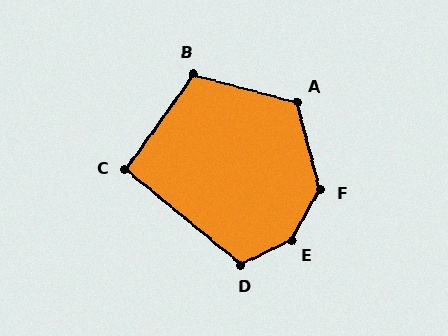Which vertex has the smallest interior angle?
C, at approximately 94 degrees.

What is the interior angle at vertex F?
Approximately 136 degrees (obtuse).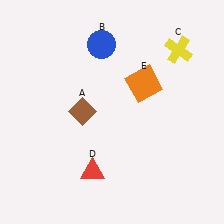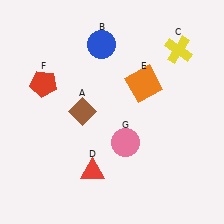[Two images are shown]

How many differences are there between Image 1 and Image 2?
There are 2 differences between the two images.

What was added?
A red pentagon (F), a pink circle (G) were added in Image 2.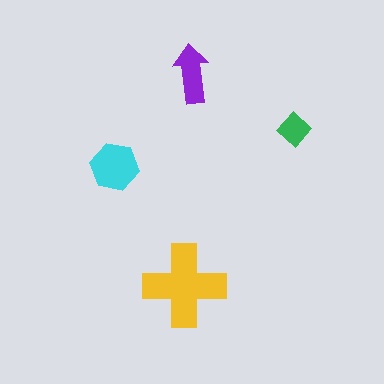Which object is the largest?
The yellow cross.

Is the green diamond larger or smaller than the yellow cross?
Smaller.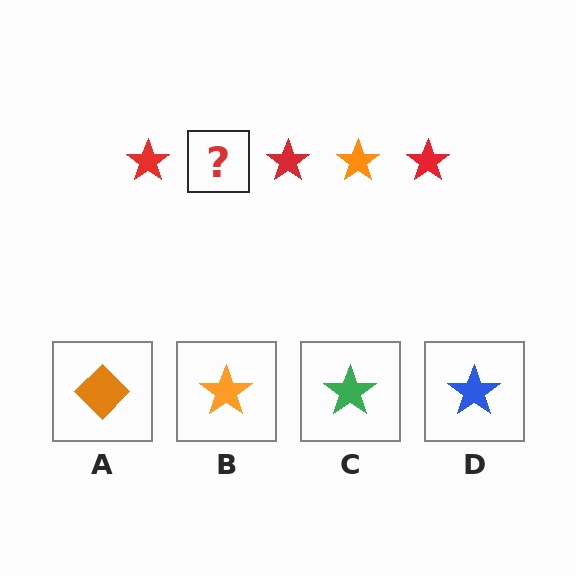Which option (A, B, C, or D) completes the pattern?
B.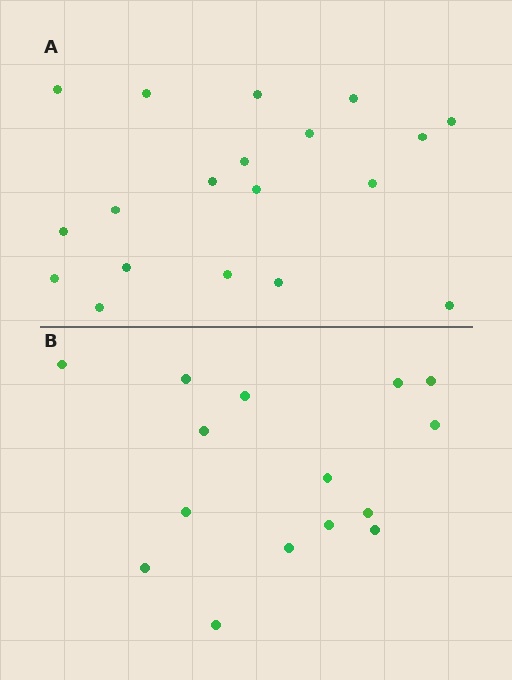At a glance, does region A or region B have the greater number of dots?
Region A (the top region) has more dots.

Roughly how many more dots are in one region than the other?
Region A has about 4 more dots than region B.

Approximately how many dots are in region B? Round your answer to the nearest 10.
About 20 dots. (The exact count is 15, which rounds to 20.)